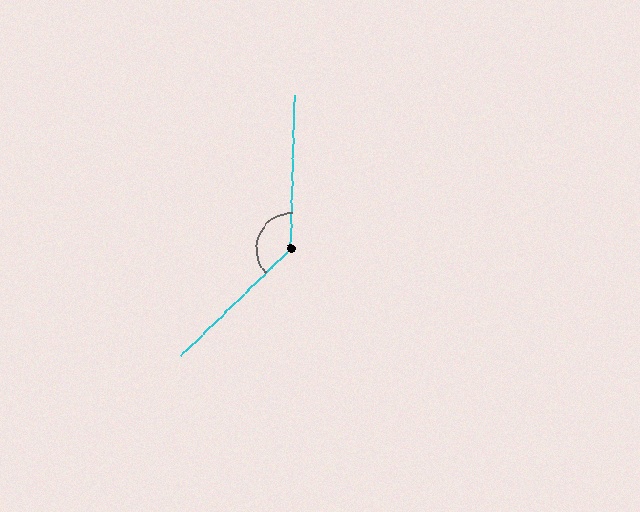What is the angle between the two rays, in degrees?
Approximately 135 degrees.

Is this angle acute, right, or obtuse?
It is obtuse.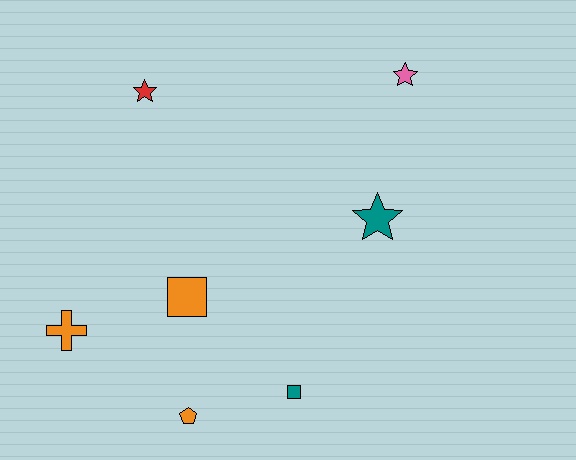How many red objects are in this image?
There is 1 red object.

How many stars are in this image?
There are 3 stars.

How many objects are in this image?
There are 7 objects.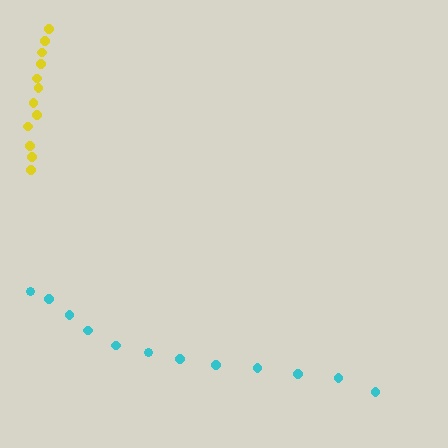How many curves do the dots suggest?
There are 2 distinct paths.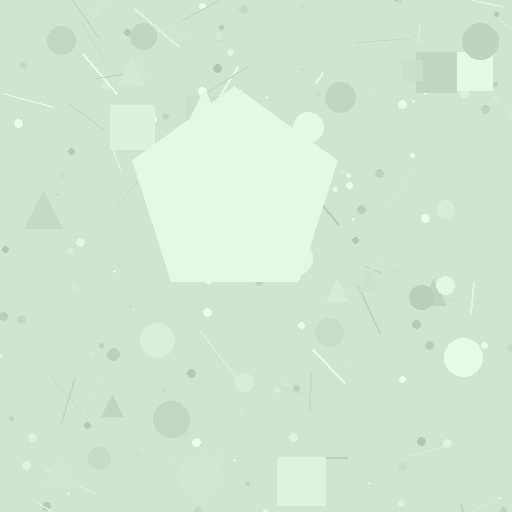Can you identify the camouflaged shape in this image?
The camouflaged shape is a pentagon.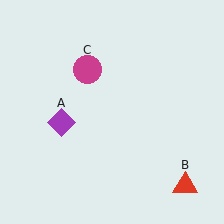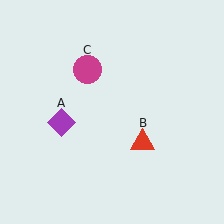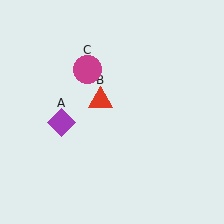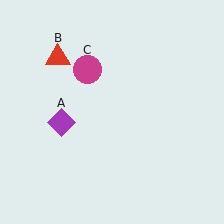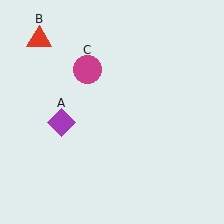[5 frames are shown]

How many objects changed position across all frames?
1 object changed position: red triangle (object B).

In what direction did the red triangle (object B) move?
The red triangle (object B) moved up and to the left.